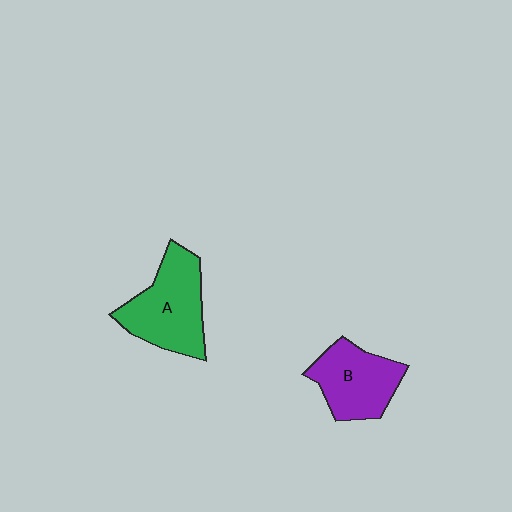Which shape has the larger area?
Shape A (green).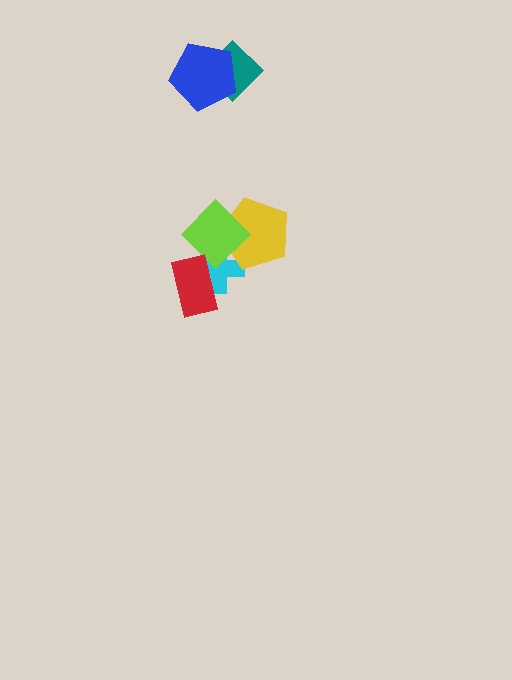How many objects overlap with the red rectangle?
2 objects overlap with the red rectangle.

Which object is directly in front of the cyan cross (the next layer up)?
The yellow pentagon is directly in front of the cyan cross.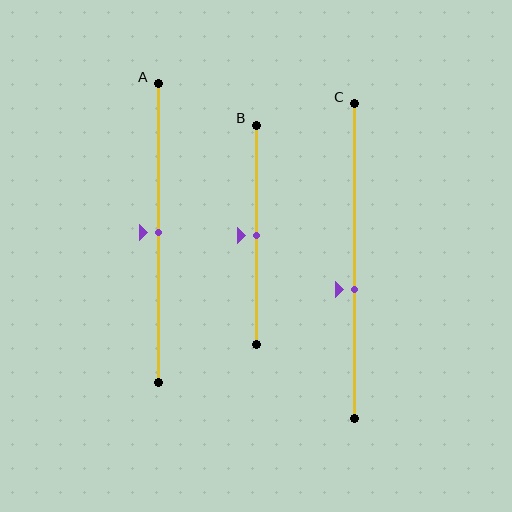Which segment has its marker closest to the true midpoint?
Segment A has its marker closest to the true midpoint.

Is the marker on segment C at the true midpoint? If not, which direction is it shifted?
No, the marker on segment C is shifted downward by about 9% of the segment length.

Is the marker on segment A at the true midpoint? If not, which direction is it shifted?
Yes, the marker on segment A is at the true midpoint.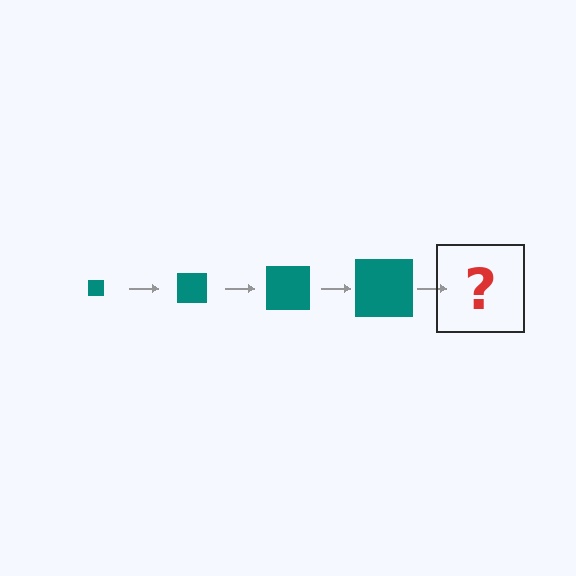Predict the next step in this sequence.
The next step is a teal square, larger than the previous one.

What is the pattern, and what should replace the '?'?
The pattern is that the square gets progressively larger each step. The '?' should be a teal square, larger than the previous one.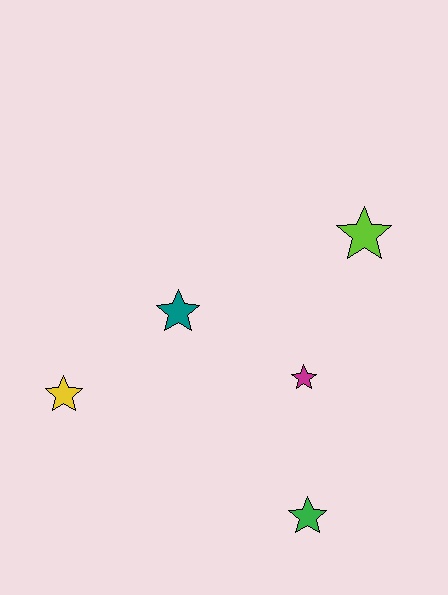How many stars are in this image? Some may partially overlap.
There are 5 stars.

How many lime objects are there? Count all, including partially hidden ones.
There is 1 lime object.